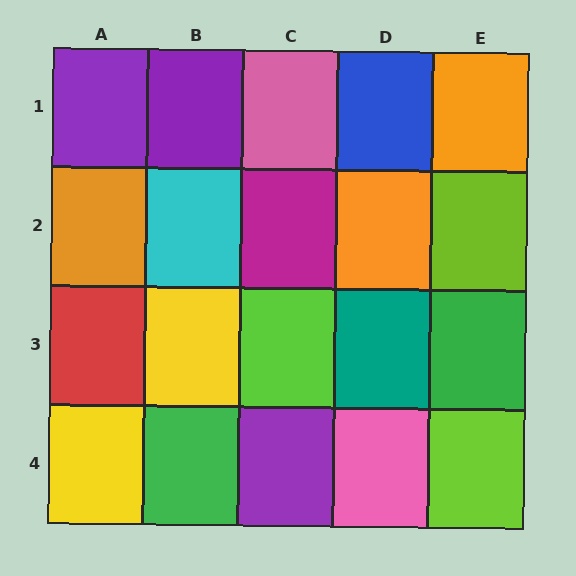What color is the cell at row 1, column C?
Pink.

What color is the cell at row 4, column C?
Purple.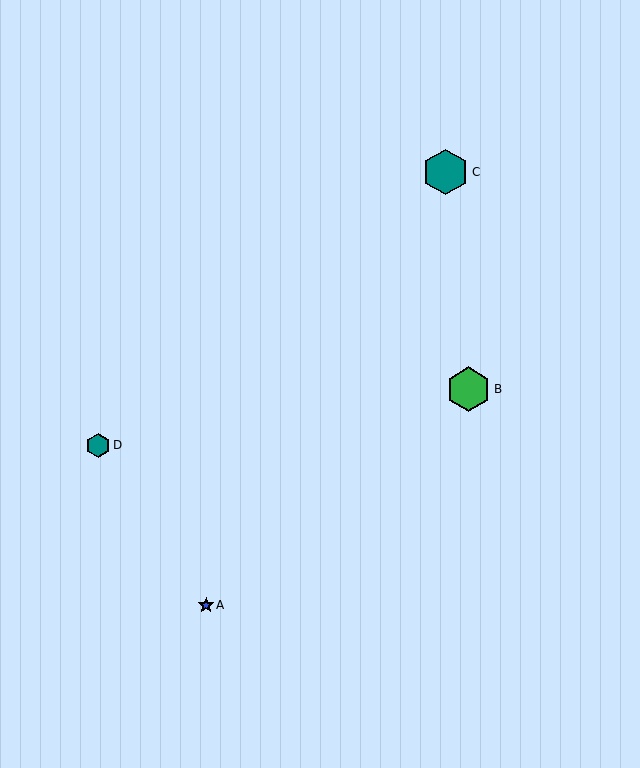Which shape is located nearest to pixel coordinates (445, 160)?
The teal hexagon (labeled C) at (446, 172) is nearest to that location.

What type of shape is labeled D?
Shape D is a teal hexagon.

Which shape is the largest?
The teal hexagon (labeled C) is the largest.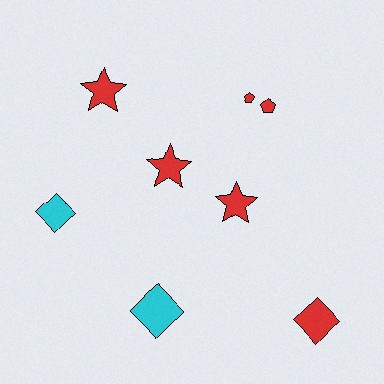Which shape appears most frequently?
Diamond, with 3 objects.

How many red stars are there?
There are 3 red stars.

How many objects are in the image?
There are 8 objects.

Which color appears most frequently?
Red, with 6 objects.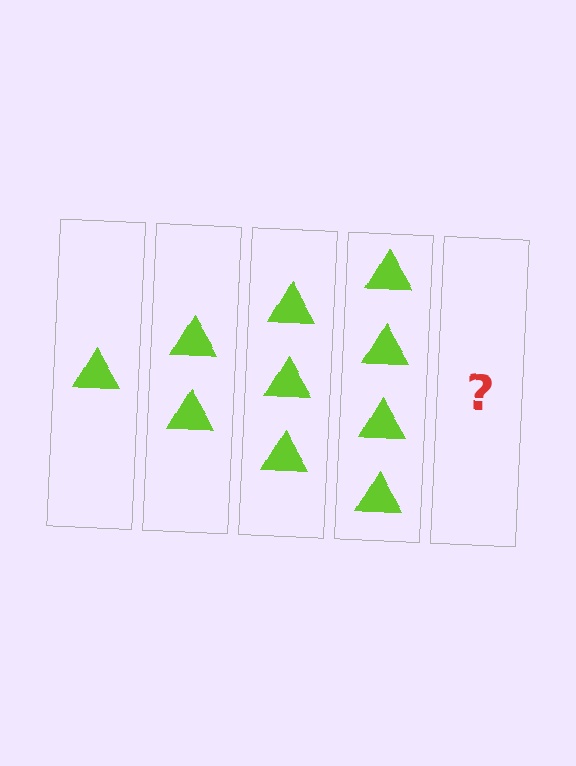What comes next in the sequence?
The next element should be 5 triangles.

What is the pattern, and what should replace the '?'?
The pattern is that each step adds one more triangle. The '?' should be 5 triangles.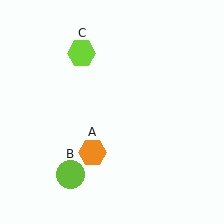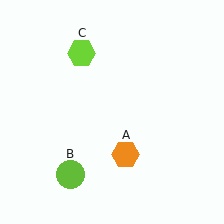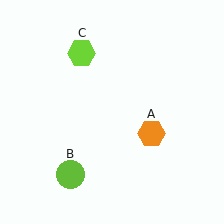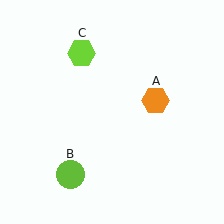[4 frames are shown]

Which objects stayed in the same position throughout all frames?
Lime circle (object B) and lime hexagon (object C) remained stationary.